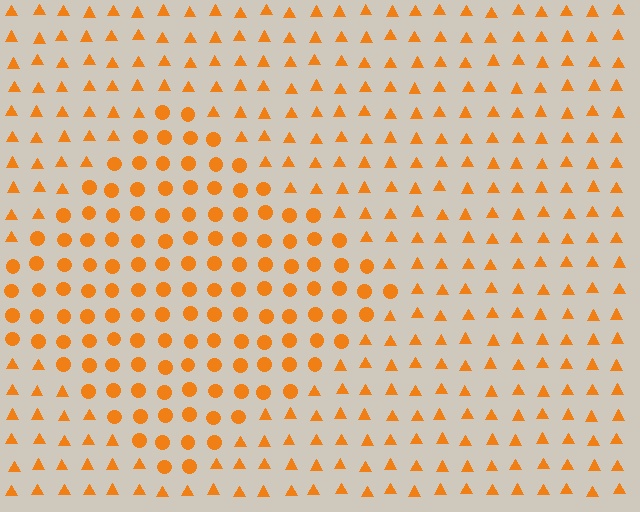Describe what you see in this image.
The image is filled with small orange elements arranged in a uniform grid. A diamond-shaped region contains circles, while the surrounding area contains triangles. The boundary is defined purely by the change in element shape.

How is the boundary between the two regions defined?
The boundary is defined by a change in element shape: circles inside vs. triangles outside. All elements share the same color and spacing.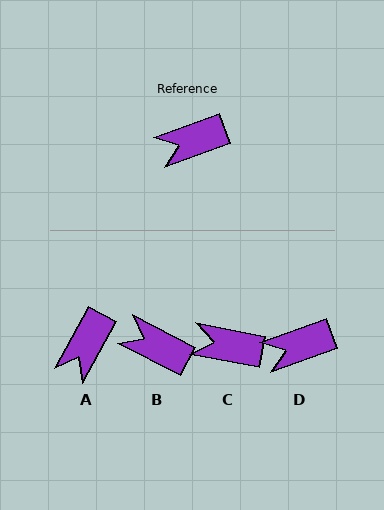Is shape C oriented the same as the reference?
No, it is off by about 31 degrees.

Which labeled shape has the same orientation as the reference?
D.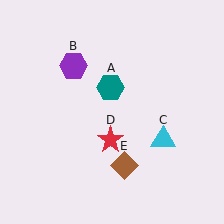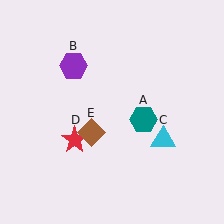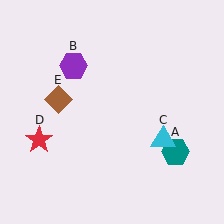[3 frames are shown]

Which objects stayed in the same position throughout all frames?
Purple hexagon (object B) and cyan triangle (object C) remained stationary.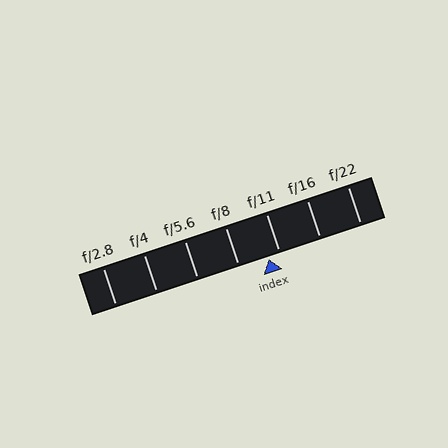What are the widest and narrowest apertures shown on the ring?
The widest aperture shown is f/2.8 and the narrowest is f/22.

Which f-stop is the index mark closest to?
The index mark is closest to f/11.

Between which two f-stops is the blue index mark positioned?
The index mark is between f/8 and f/11.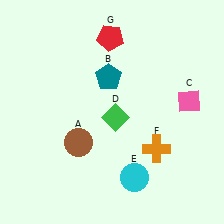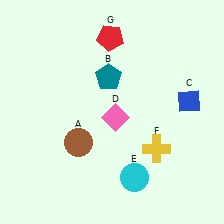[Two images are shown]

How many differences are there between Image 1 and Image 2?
There are 3 differences between the two images.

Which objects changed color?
C changed from pink to blue. D changed from green to pink. F changed from orange to yellow.